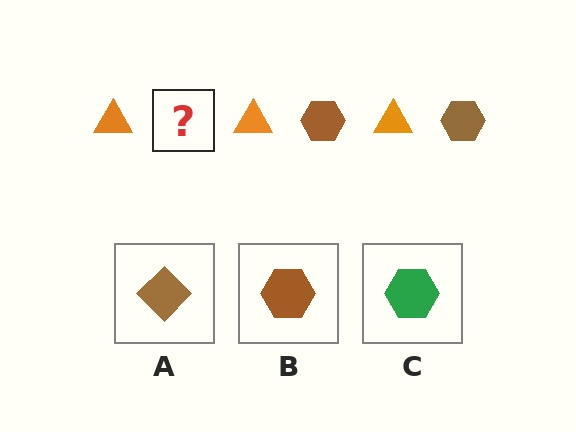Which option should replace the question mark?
Option B.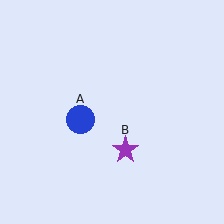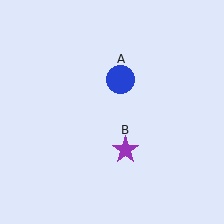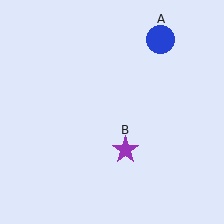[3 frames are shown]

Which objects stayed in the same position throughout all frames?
Purple star (object B) remained stationary.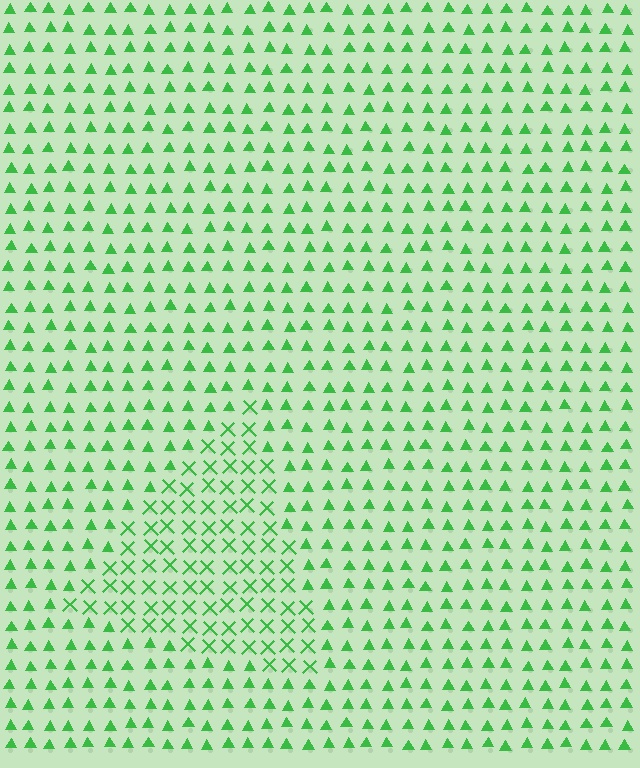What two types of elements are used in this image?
The image uses X marks inside the triangle region and triangles outside it.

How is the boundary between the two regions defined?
The boundary is defined by a change in element shape: X marks inside vs. triangles outside. All elements share the same color and spacing.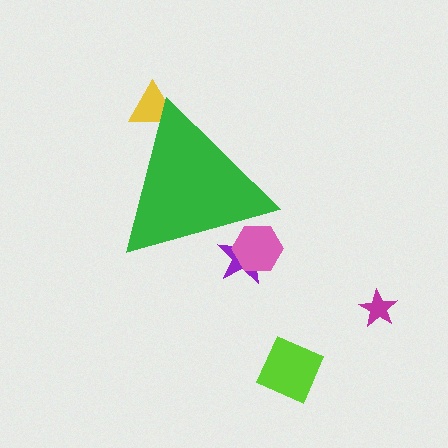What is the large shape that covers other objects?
A green triangle.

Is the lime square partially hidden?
No, the lime square is fully visible.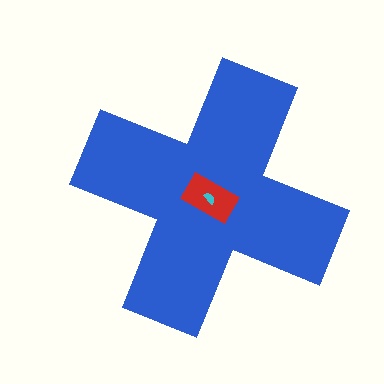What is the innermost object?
The cyan semicircle.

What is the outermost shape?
The blue cross.